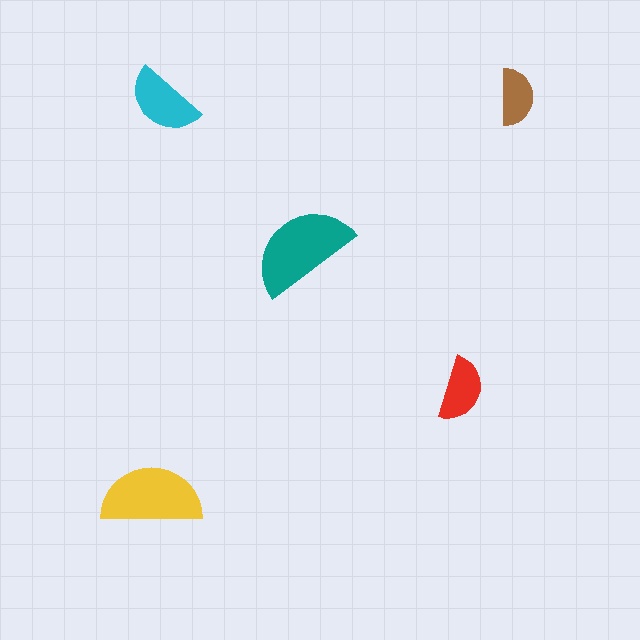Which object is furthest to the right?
The brown semicircle is rightmost.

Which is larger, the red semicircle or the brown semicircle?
The red one.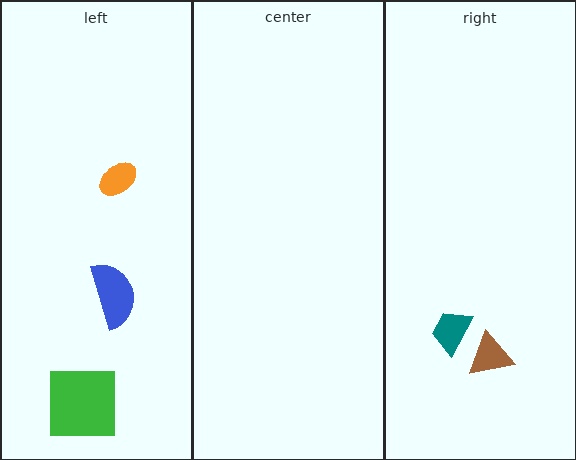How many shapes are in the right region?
2.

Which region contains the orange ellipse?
The left region.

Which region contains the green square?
The left region.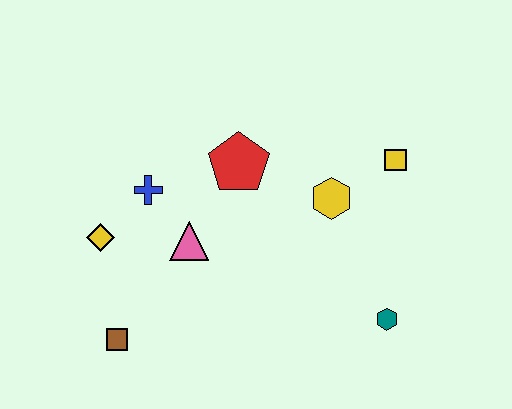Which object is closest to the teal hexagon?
The yellow hexagon is closest to the teal hexagon.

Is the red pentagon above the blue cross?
Yes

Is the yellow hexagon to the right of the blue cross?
Yes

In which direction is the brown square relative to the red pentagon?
The brown square is below the red pentagon.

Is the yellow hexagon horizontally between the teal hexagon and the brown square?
Yes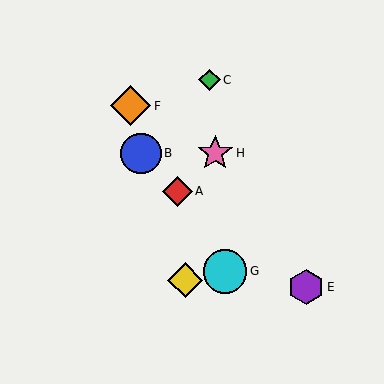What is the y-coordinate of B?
Object B is at y≈153.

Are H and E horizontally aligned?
No, H is at y≈153 and E is at y≈287.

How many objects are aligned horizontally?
2 objects (B, H) are aligned horizontally.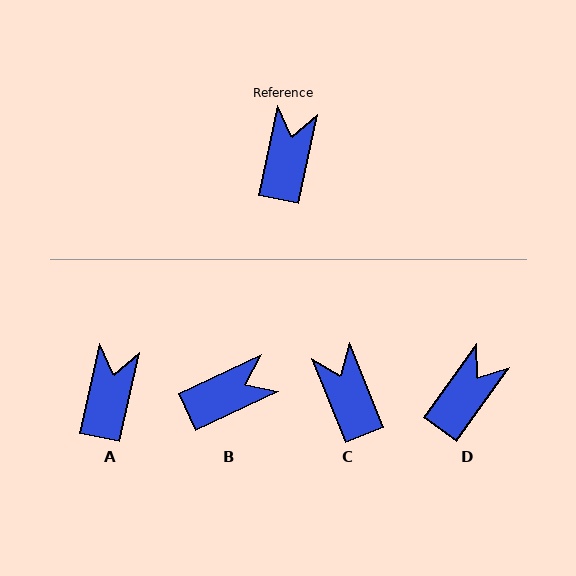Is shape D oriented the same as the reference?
No, it is off by about 23 degrees.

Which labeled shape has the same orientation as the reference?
A.